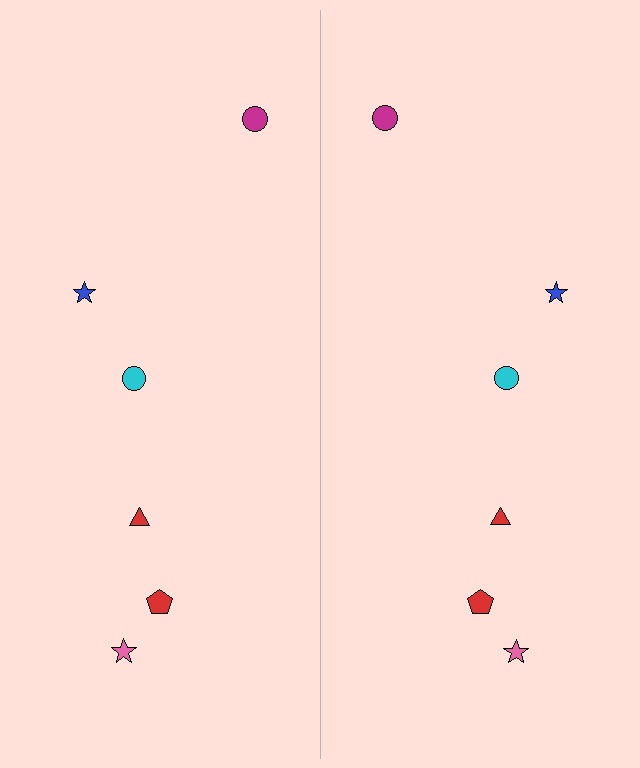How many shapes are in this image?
There are 12 shapes in this image.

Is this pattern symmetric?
Yes, this pattern has bilateral (reflection) symmetry.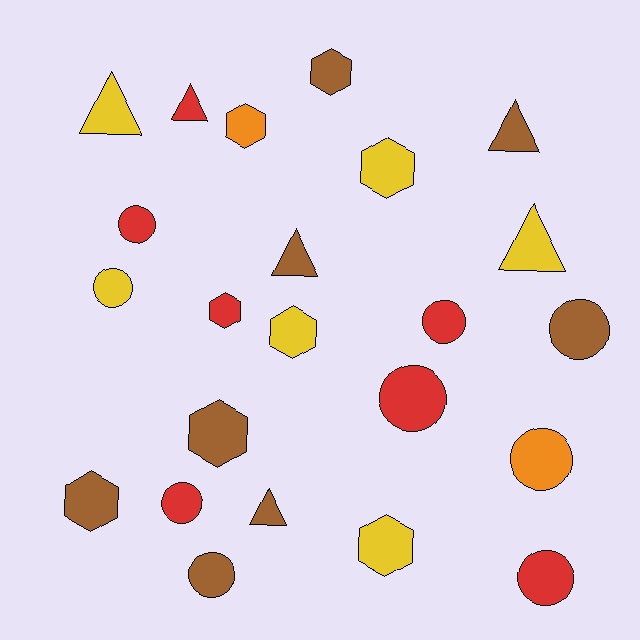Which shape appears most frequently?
Circle, with 9 objects.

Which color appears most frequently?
Brown, with 8 objects.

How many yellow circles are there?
There is 1 yellow circle.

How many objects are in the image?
There are 23 objects.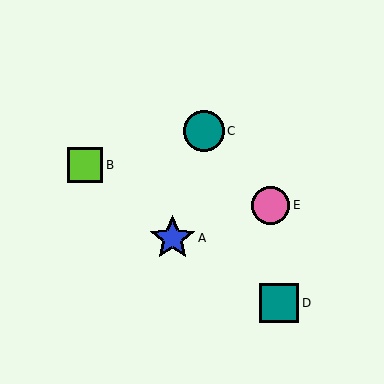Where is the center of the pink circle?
The center of the pink circle is at (271, 205).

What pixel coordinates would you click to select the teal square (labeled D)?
Click at (279, 303) to select the teal square D.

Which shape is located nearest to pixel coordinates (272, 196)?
The pink circle (labeled E) at (271, 205) is nearest to that location.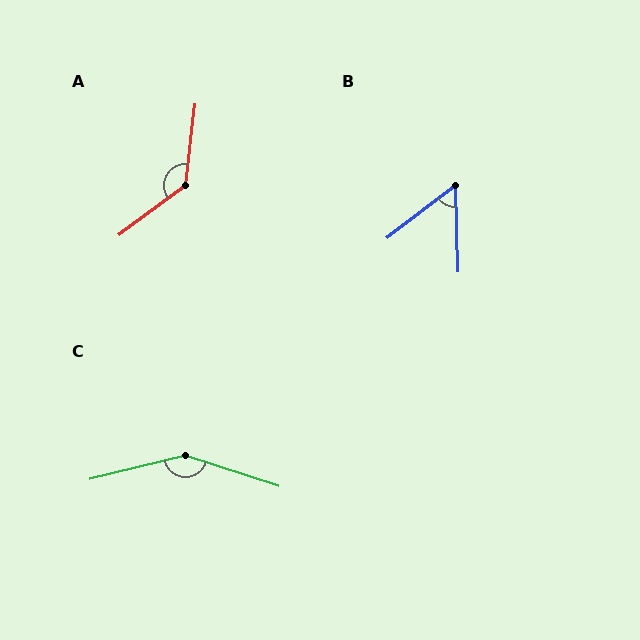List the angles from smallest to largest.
B (54°), A (133°), C (148°).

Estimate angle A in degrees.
Approximately 133 degrees.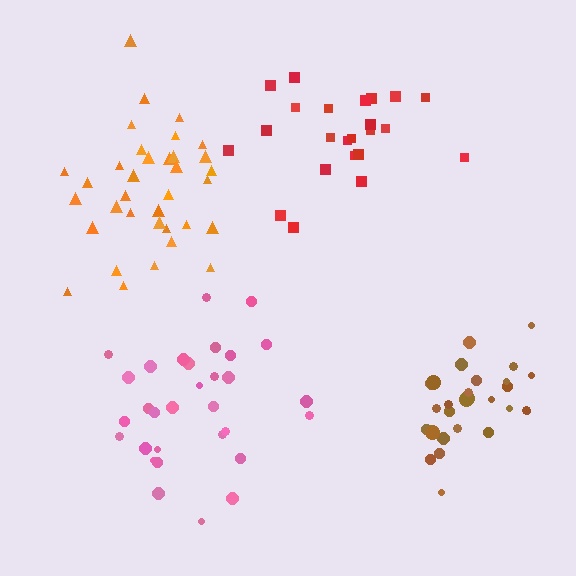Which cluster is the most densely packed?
Brown.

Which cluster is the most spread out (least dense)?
Pink.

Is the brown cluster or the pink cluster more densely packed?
Brown.